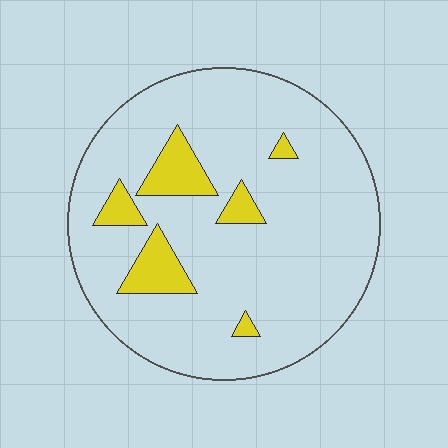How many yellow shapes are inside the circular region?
6.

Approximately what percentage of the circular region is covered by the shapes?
Approximately 10%.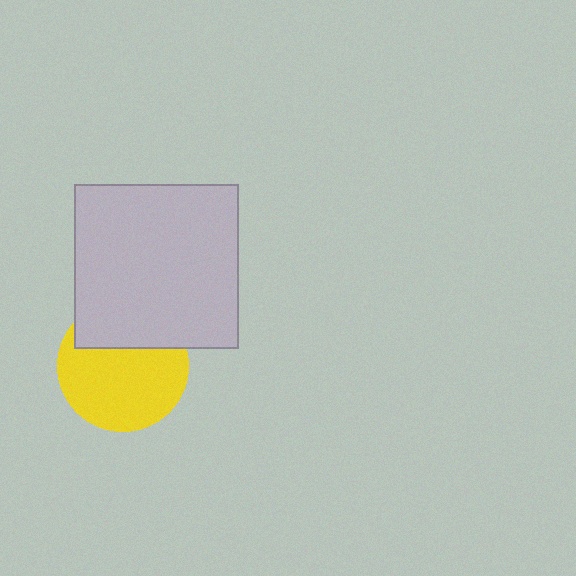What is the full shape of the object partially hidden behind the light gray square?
The partially hidden object is a yellow circle.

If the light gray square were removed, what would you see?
You would see the complete yellow circle.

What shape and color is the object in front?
The object in front is a light gray square.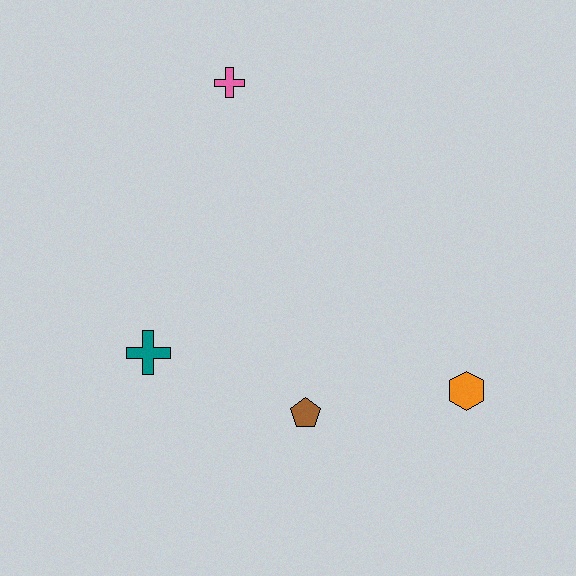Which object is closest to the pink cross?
The teal cross is closest to the pink cross.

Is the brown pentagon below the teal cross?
Yes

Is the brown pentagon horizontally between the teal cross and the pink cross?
No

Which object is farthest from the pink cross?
The orange hexagon is farthest from the pink cross.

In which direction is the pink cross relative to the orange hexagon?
The pink cross is above the orange hexagon.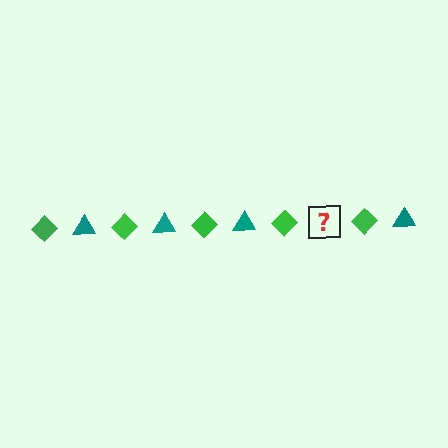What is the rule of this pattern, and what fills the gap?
The rule is that the pattern alternates between green diamond and teal triangle. The gap should be filled with a teal triangle.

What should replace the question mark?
The question mark should be replaced with a teal triangle.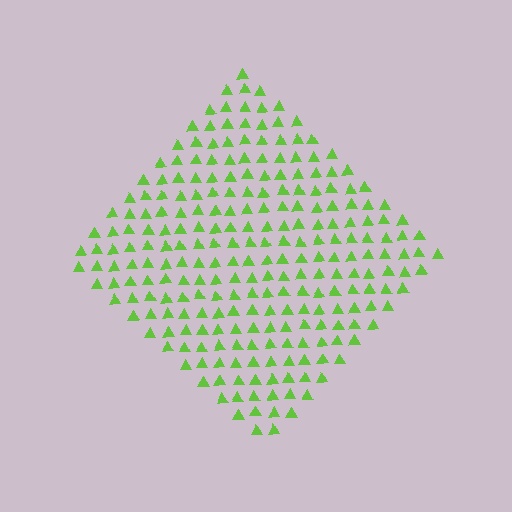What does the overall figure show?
The overall figure shows a diamond.